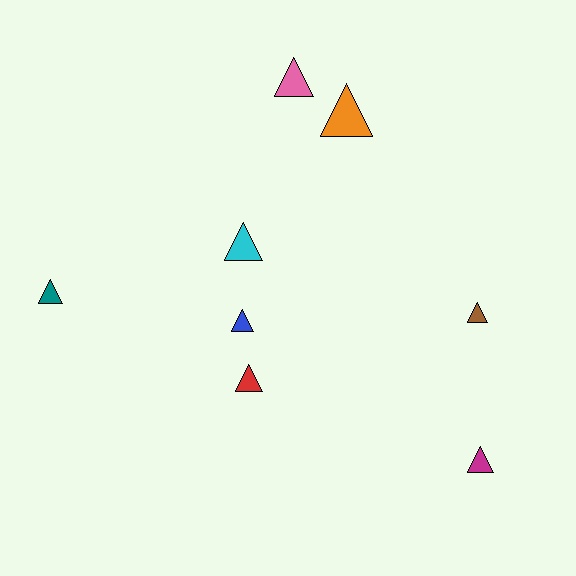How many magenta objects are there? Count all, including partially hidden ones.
There is 1 magenta object.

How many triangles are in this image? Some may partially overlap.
There are 8 triangles.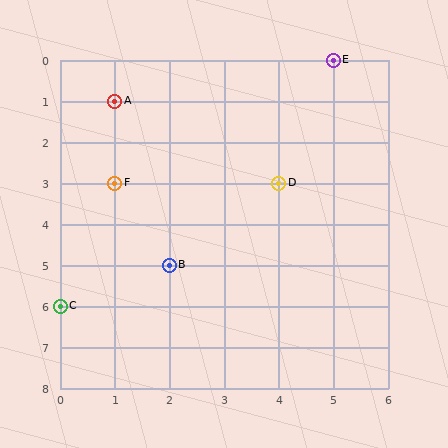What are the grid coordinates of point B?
Point B is at grid coordinates (2, 5).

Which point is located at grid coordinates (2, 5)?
Point B is at (2, 5).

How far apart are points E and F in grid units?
Points E and F are 4 columns and 3 rows apart (about 5.0 grid units diagonally).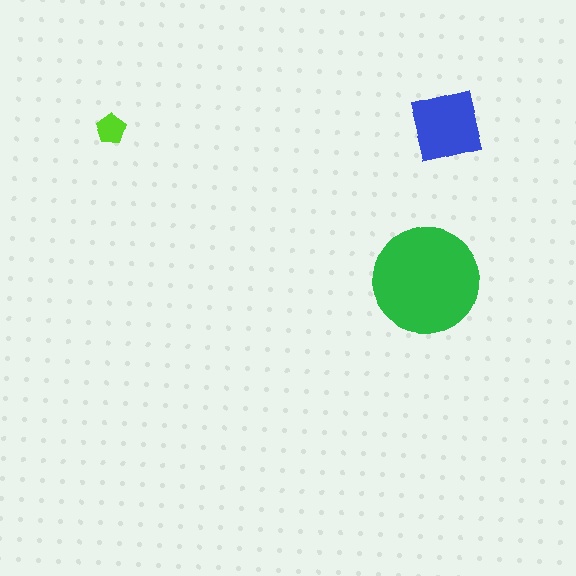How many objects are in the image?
There are 3 objects in the image.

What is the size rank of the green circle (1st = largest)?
1st.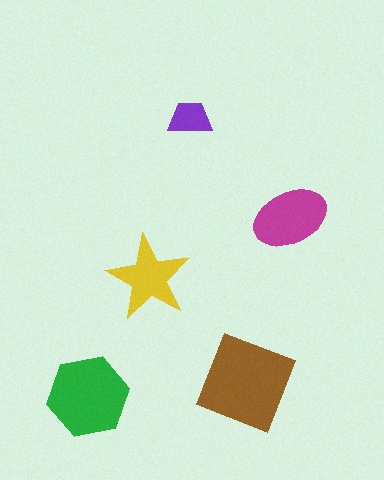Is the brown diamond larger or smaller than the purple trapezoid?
Larger.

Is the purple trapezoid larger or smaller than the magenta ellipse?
Smaller.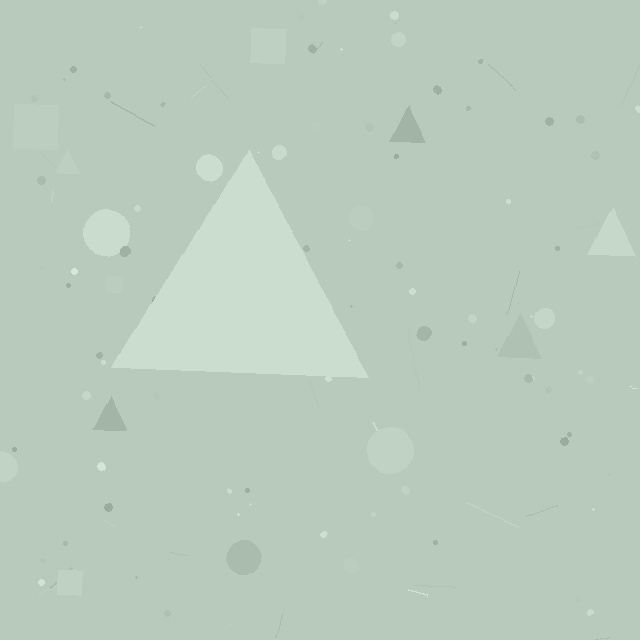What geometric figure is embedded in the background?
A triangle is embedded in the background.